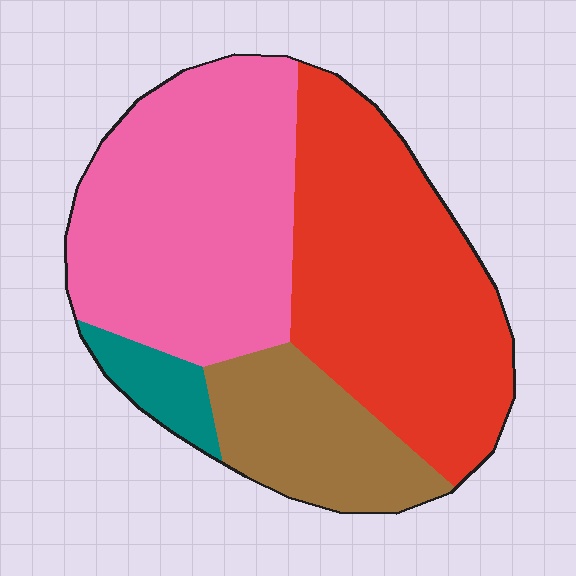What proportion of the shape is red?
Red takes up between a third and a half of the shape.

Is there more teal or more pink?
Pink.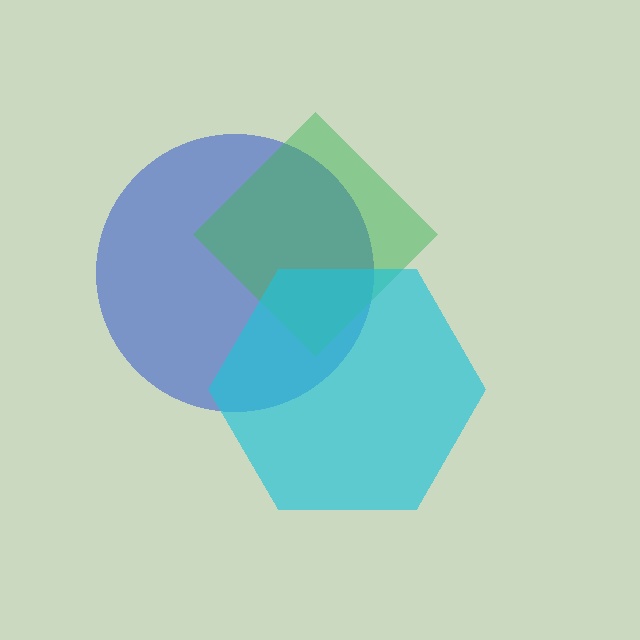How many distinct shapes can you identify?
There are 3 distinct shapes: a blue circle, a green diamond, a cyan hexagon.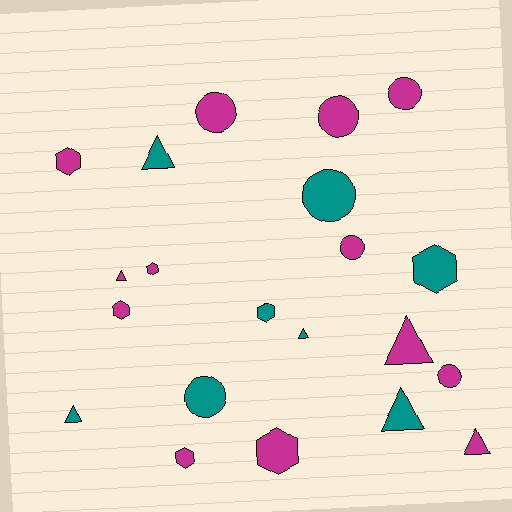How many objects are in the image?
There are 21 objects.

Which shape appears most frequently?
Circle, with 7 objects.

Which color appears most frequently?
Magenta, with 13 objects.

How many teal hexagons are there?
There are 2 teal hexagons.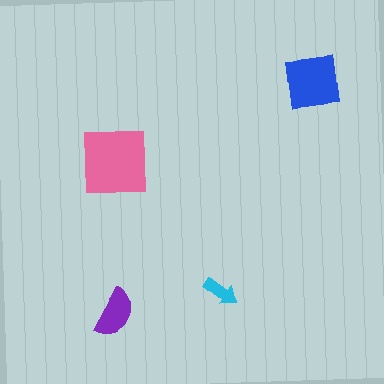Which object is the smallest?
The cyan arrow.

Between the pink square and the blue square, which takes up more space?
The pink square.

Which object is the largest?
The pink square.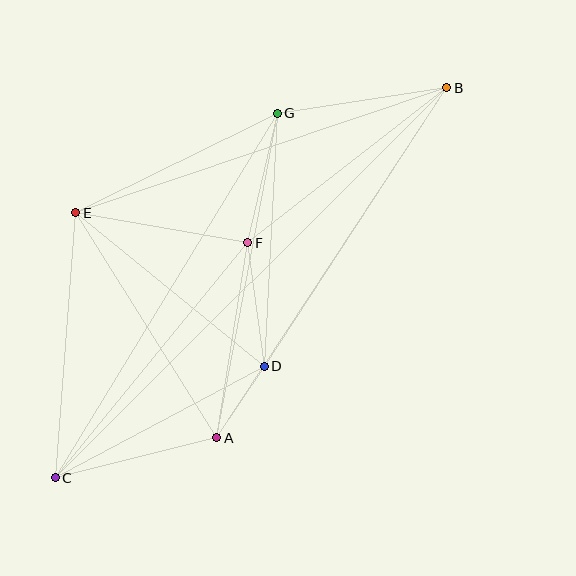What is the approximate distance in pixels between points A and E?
The distance between A and E is approximately 266 pixels.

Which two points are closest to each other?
Points A and D are closest to each other.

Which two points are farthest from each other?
Points B and C are farthest from each other.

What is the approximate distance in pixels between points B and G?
The distance between B and G is approximately 171 pixels.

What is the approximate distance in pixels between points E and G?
The distance between E and G is approximately 225 pixels.